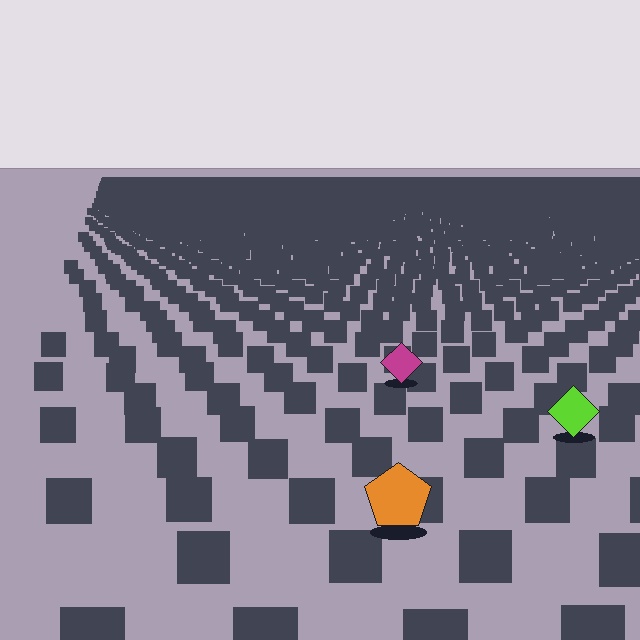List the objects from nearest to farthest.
From nearest to farthest: the orange pentagon, the lime diamond, the magenta diamond.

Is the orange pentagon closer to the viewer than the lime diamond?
Yes. The orange pentagon is closer — you can tell from the texture gradient: the ground texture is coarser near it.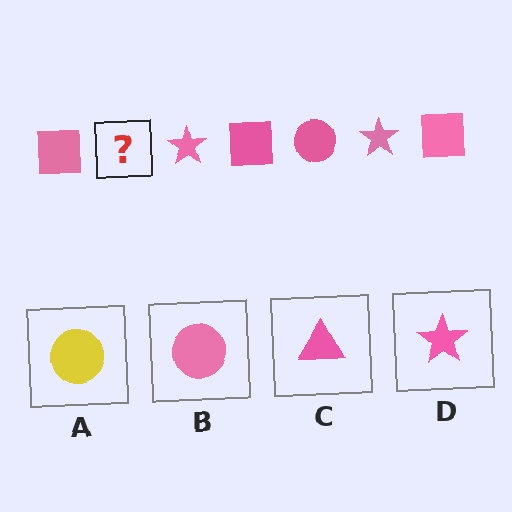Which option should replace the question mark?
Option B.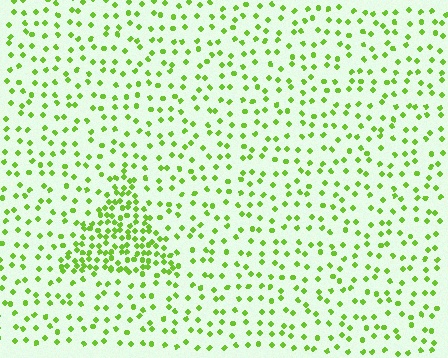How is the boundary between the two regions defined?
The boundary is defined by a change in element density (approximately 2.5x ratio). All elements are the same color, size, and shape.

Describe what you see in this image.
The image contains small lime elements arranged at two different densities. A triangle-shaped region is visible where the elements are more densely packed than the surrounding area.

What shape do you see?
I see a triangle.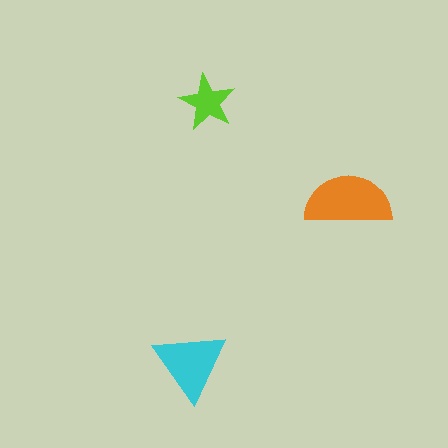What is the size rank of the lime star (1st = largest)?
3rd.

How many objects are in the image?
There are 3 objects in the image.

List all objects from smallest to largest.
The lime star, the cyan triangle, the orange semicircle.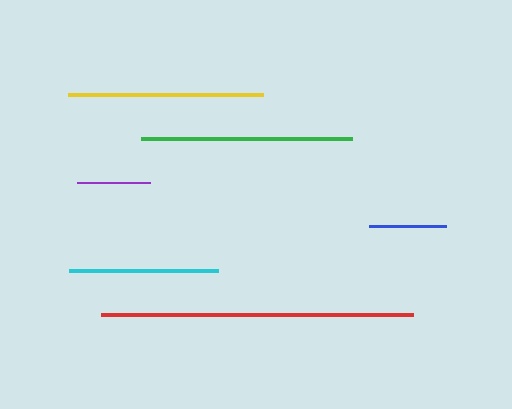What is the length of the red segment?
The red segment is approximately 312 pixels long.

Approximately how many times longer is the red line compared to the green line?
The red line is approximately 1.5 times the length of the green line.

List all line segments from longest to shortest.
From longest to shortest: red, green, yellow, cyan, blue, purple.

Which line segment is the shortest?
The purple line is the shortest at approximately 73 pixels.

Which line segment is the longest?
The red line is the longest at approximately 312 pixels.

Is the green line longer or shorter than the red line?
The red line is longer than the green line.